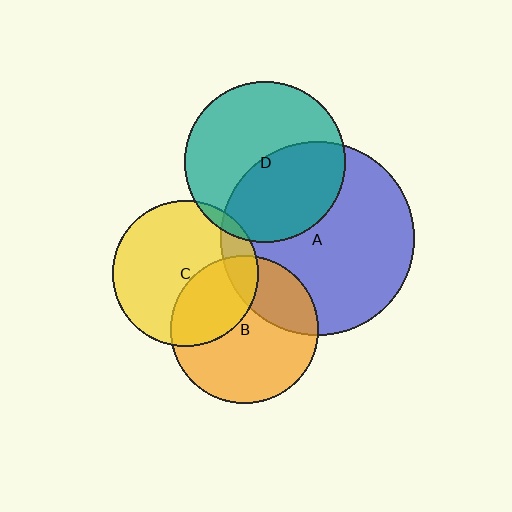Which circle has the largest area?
Circle A (blue).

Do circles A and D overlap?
Yes.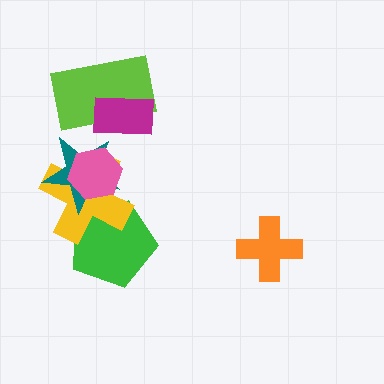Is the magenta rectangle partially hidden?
No, no other shape covers it.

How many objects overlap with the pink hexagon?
2 objects overlap with the pink hexagon.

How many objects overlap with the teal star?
3 objects overlap with the teal star.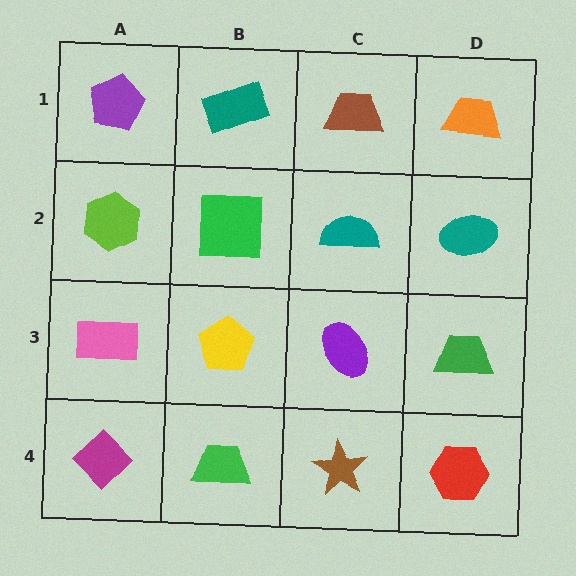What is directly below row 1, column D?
A teal ellipse.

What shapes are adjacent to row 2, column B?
A teal rectangle (row 1, column B), a yellow pentagon (row 3, column B), a lime hexagon (row 2, column A), a teal semicircle (row 2, column C).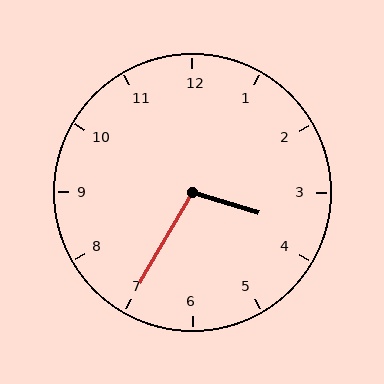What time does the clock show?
3:35.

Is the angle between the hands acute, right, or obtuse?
It is obtuse.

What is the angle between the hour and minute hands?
Approximately 102 degrees.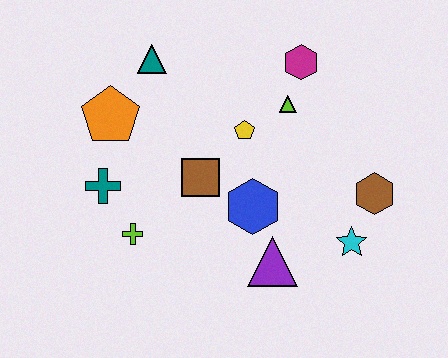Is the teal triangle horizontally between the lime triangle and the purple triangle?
No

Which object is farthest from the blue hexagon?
The teal triangle is farthest from the blue hexagon.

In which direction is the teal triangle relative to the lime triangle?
The teal triangle is to the left of the lime triangle.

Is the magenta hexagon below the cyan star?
No